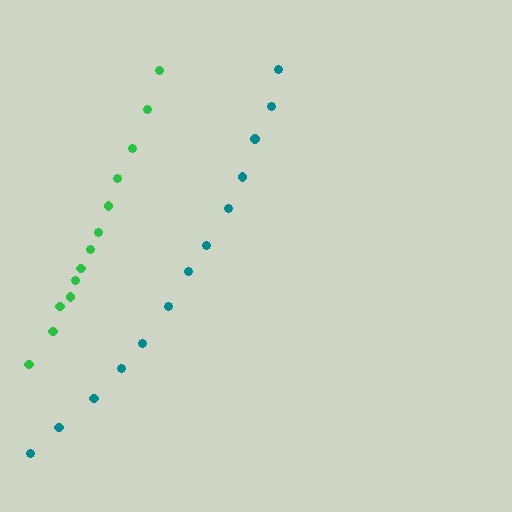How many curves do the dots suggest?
There are 2 distinct paths.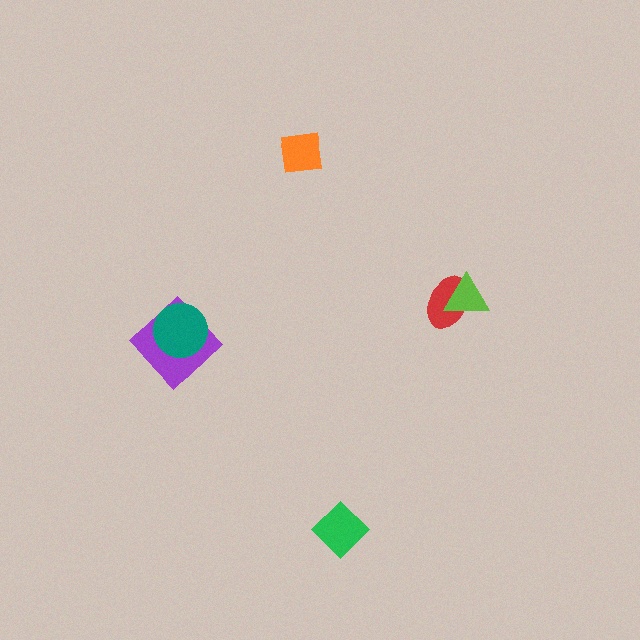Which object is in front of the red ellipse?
The lime triangle is in front of the red ellipse.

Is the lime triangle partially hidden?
No, no other shape covers it.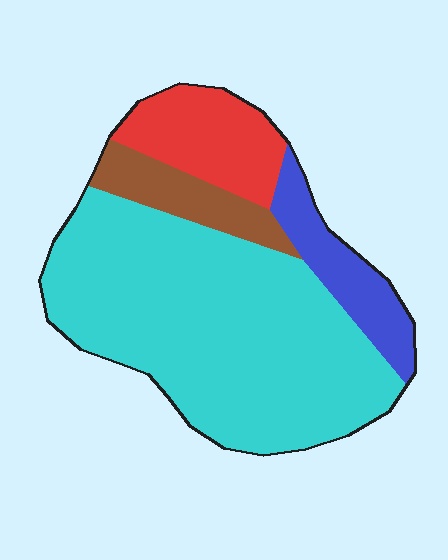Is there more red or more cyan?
Cyan.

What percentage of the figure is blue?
Blue covers around 10% of the figure.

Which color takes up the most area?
Cyan, at roughly 65%.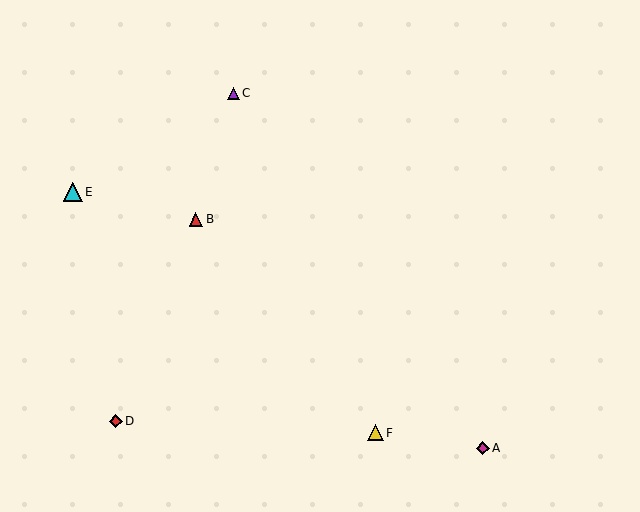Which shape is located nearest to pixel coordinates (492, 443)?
The magenta diamond (labeled A) at (483, 448) is nearest to that location.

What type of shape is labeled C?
Shape C is a purple triangle.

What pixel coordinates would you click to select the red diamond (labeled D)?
Click at (116, 421) to select the red diamond D.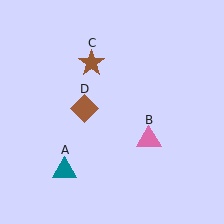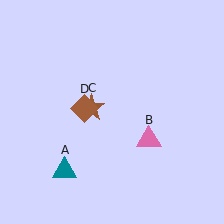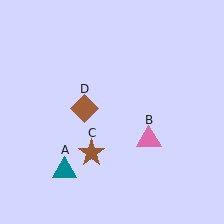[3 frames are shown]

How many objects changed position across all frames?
1 object changed position: brown star (object C).